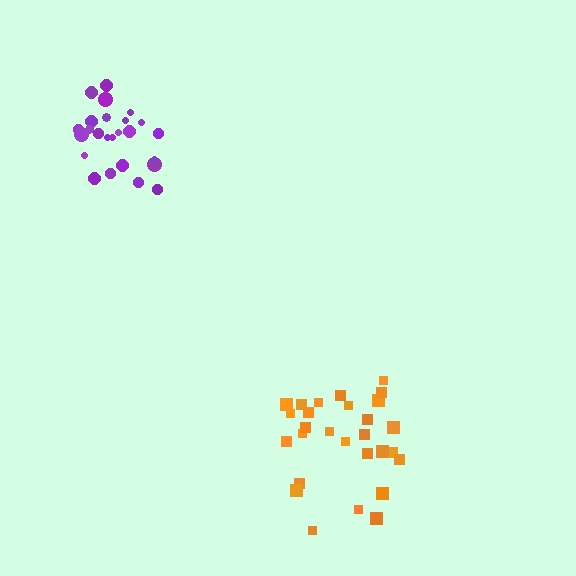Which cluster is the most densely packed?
Purple.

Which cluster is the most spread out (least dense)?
Orange.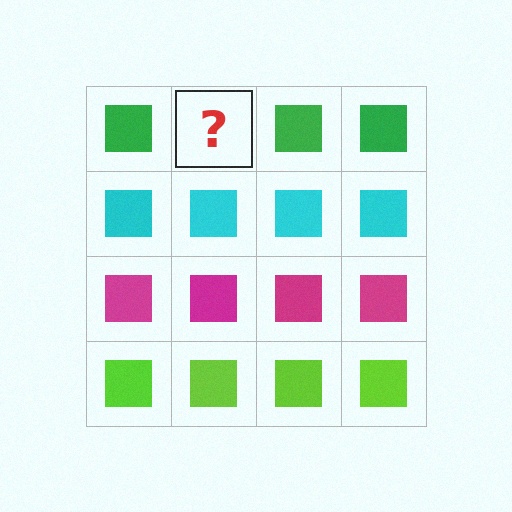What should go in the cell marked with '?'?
The missing cell should contain a green square.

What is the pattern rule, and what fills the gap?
The rule is that each row has a consistent color. The gap should be filled with a green square.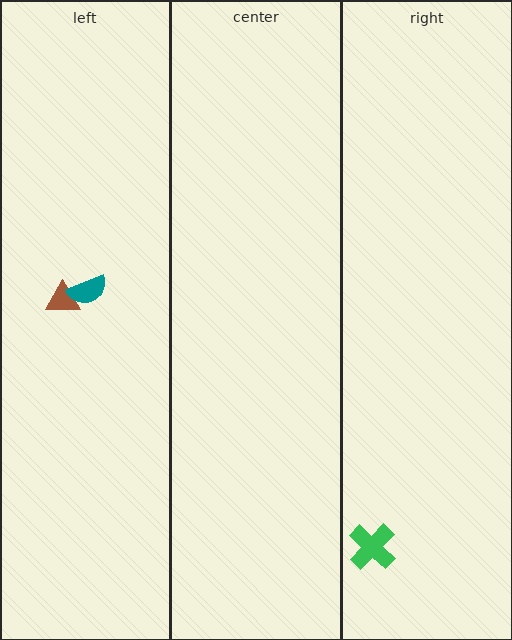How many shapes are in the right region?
1.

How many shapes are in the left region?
2.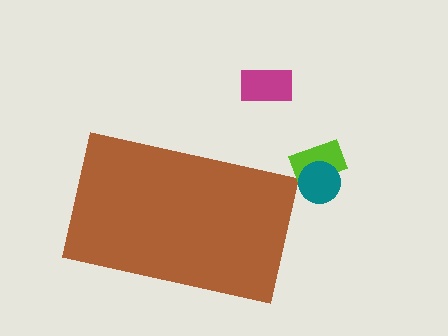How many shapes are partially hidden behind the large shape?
0 shapes are partially hidden.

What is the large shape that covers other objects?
A brown rectangle.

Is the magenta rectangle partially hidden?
No, the magenta rectangle is fully visible.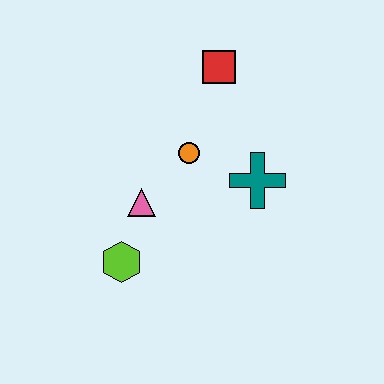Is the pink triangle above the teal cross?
No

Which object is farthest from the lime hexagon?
The red square is farthest from the lime hexagon.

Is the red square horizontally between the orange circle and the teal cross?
Yes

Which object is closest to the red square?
The orange circle is closest to the red square.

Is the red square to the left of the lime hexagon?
No